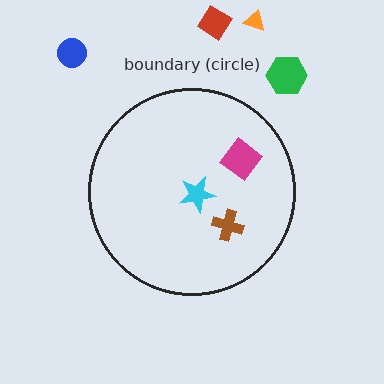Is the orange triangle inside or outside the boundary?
Outside.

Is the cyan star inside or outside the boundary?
Inside.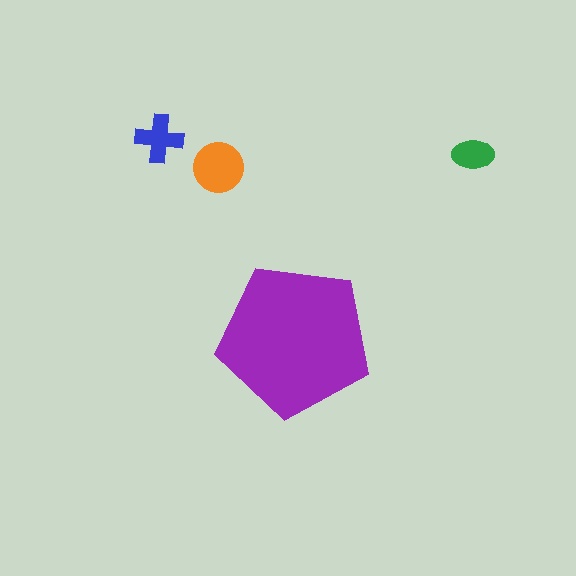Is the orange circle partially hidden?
No, the orange circle is fully visible.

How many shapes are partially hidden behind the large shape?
0 shapes are partially hidden.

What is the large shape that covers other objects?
A purple pentagon.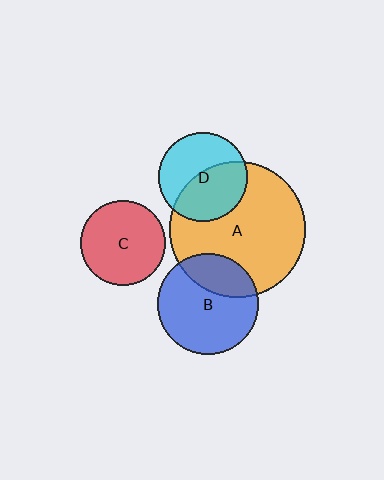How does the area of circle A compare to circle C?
Approximately 2.6 times.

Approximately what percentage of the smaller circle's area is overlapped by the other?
Approximately 50%.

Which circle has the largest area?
Circle A (orange).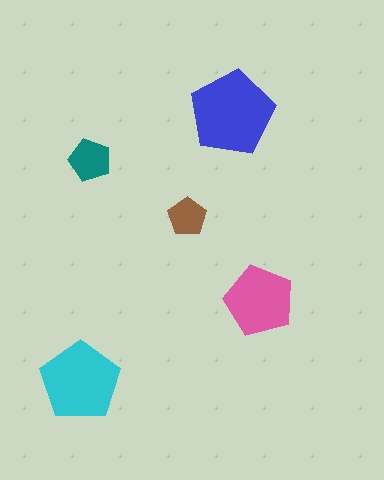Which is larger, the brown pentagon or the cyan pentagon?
The cyan one.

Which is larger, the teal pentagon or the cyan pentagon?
The cyan one.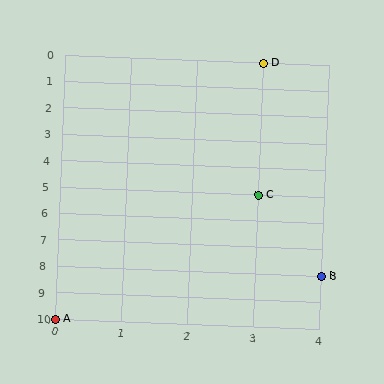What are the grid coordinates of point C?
Point C is at grid coordinates (3, 5).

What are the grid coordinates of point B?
Point B is at grid coordinates (4, 8).